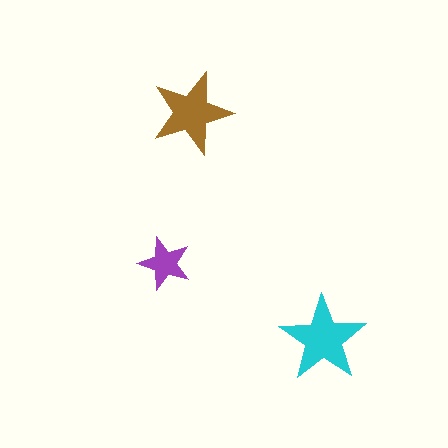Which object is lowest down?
The cyan star is bottommost.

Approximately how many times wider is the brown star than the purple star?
About 1.5 times wider.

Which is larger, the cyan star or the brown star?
The cyan one.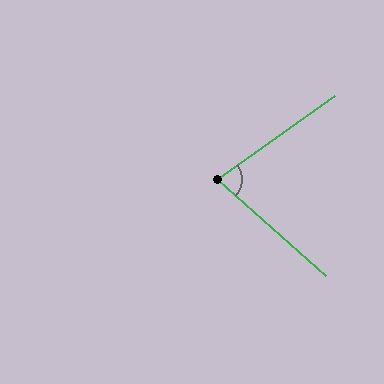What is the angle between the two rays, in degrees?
Approximately 77 degrees.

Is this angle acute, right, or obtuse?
It is acute.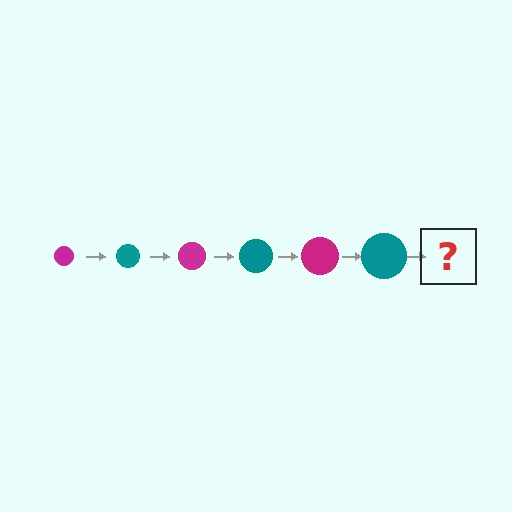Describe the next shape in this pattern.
It should be a magenta circle, larger than the previous one.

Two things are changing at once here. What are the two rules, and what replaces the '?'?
The two rules are that the circle grows larger each step and the color cycles through magenta and teal. The '?' should be a magenta circle, larger than the previous one.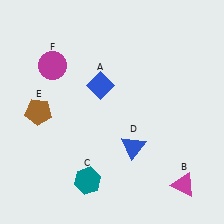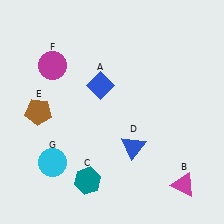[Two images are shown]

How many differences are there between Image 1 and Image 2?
There is 1 difference between the two images.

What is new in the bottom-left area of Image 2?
A cyan circle (G) was added in the bottom-left area of Image 2.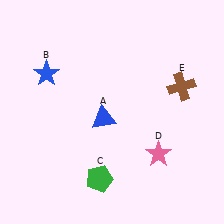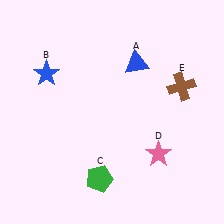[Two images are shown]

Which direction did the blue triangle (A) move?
The blue triangle (A) moved up.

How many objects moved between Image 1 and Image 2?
1 object moved between the two images.